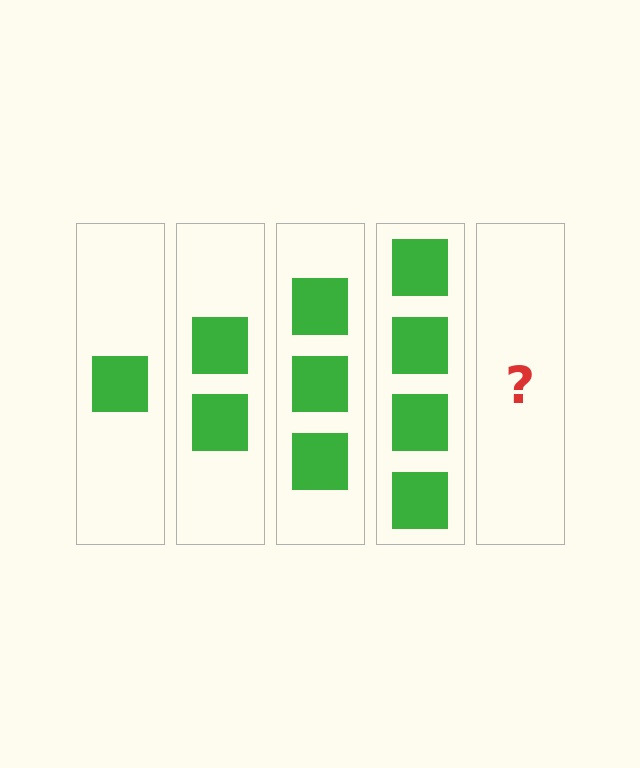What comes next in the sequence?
The next element should be 5 squares.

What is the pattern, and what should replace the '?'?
The pattern is that each step adds one more square. The '?' should be 5 squares.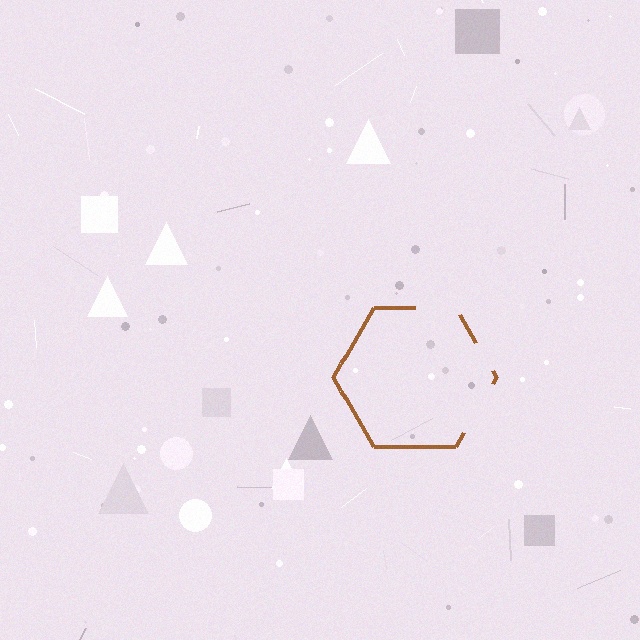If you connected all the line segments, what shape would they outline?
They would outline a hexagon.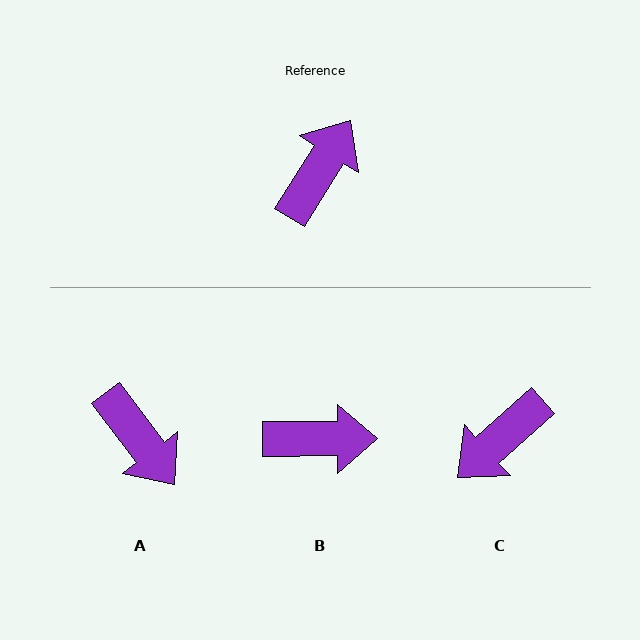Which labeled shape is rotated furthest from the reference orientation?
C, about 164 degrees away.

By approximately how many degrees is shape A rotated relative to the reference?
Approximately 111 degrees clockwise.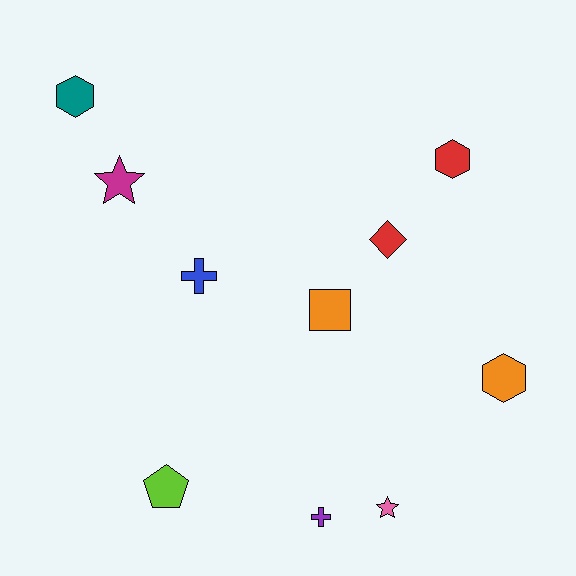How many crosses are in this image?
There are 2 crosses.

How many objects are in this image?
There are 10 objects.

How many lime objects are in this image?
There is 1 lime object.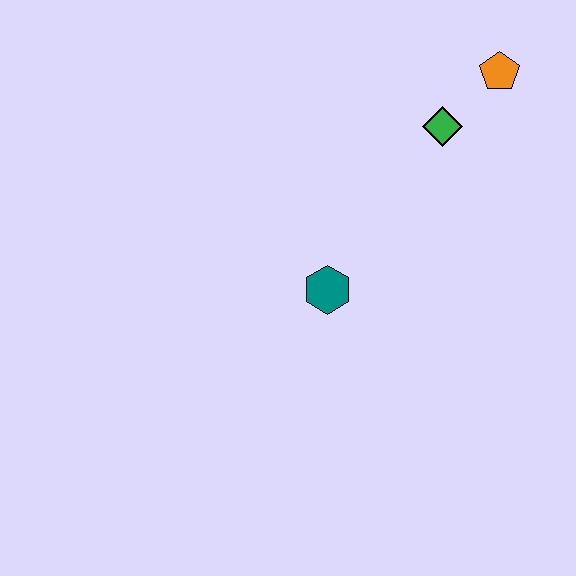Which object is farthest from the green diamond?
The teal hexagon is farthest from the green diamond.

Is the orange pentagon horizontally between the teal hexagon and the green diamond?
No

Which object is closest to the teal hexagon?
The green diamond is closest to the teal hexagon.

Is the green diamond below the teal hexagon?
No